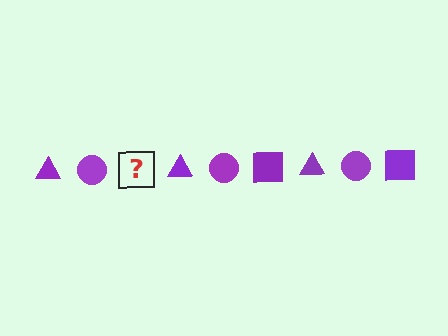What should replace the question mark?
The question mark should be replaced with a purple square.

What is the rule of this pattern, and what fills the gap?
The rule is that the pattern cycles through triangle, circle, square shapes in purple. The gap should be filled with a purple square.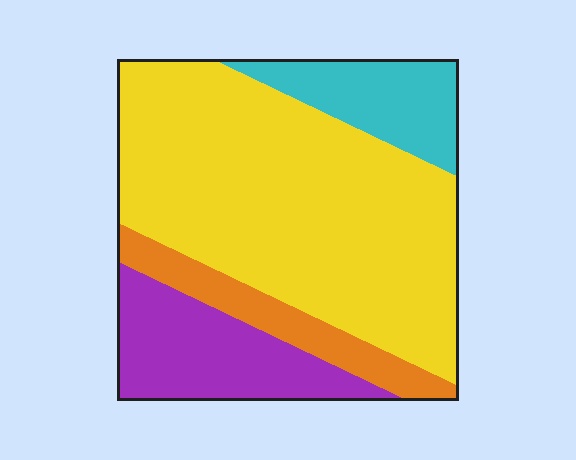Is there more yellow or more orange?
Yellow.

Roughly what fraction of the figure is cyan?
Cyan takes up about one eighth (1/8) of the figure.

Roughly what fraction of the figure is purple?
Purple takes up less than a quarter of the figure.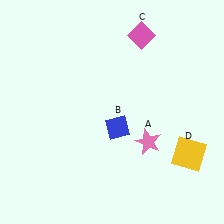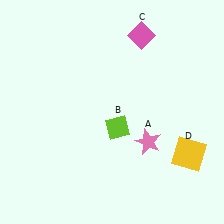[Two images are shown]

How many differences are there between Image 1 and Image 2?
There is 1 difference between the two images.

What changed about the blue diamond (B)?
In Image 1, B is blue. In Image 2, it changed to lime.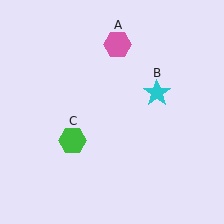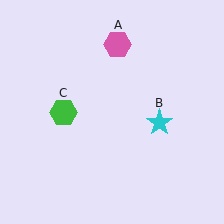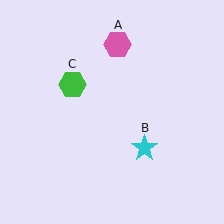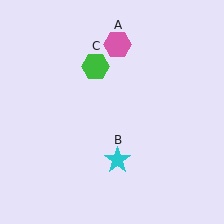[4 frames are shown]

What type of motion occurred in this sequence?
The cyan star (object B), green hexagon (object C) rotated clockwise around the center of the scene.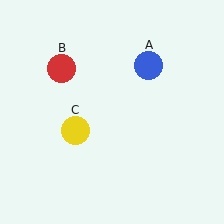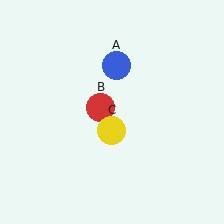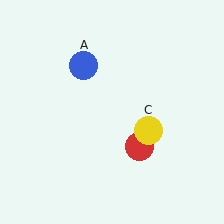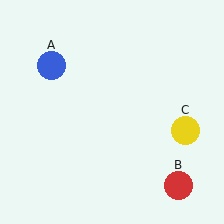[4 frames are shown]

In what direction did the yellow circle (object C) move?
The yellow circle (object C) moved right.